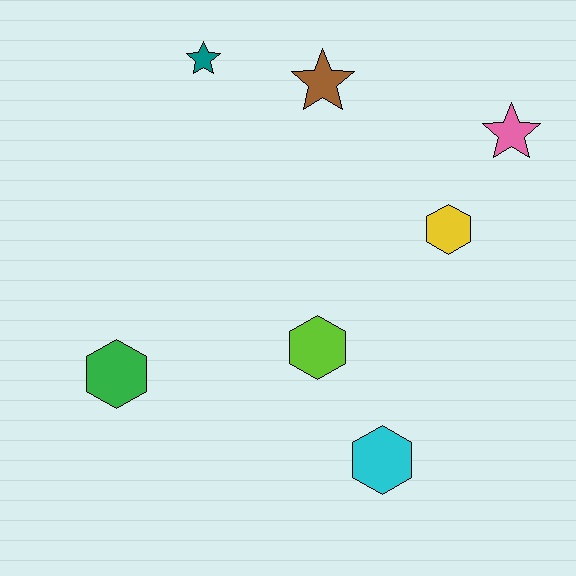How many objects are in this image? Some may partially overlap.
There are 7 objects.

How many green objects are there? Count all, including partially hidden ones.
There is 1 green object.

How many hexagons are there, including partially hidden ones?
There are 4 hexagons.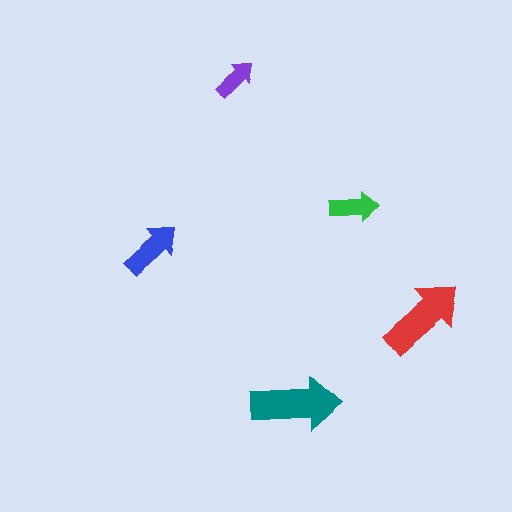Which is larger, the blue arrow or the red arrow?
The red one.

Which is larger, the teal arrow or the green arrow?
The teal one.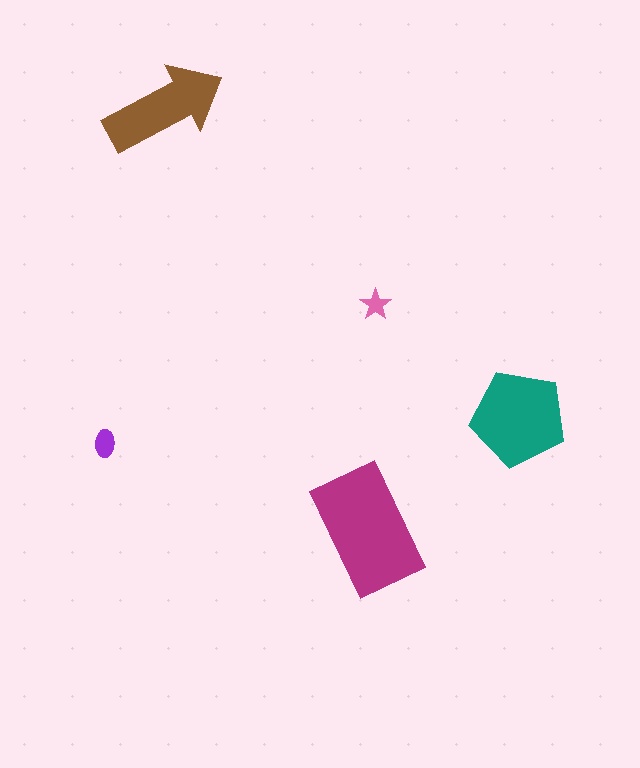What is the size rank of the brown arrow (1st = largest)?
3rd.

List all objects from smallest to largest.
The pink star, the purple ellipse, the brown arrow, the teal pentagon, the magenta rectangle.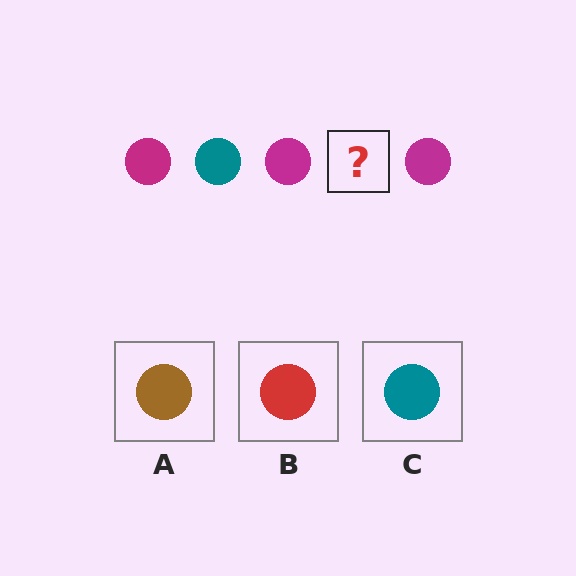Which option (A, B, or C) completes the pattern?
C.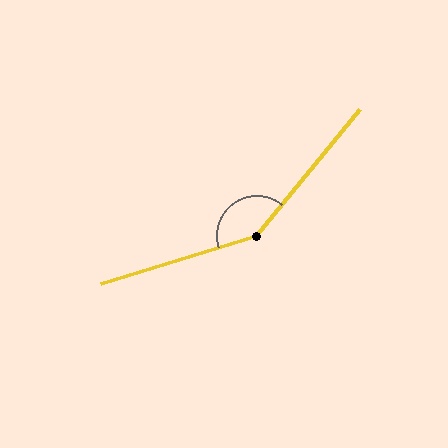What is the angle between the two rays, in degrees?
Approximately 147 degrees.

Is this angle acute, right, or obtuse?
It is obtuse.